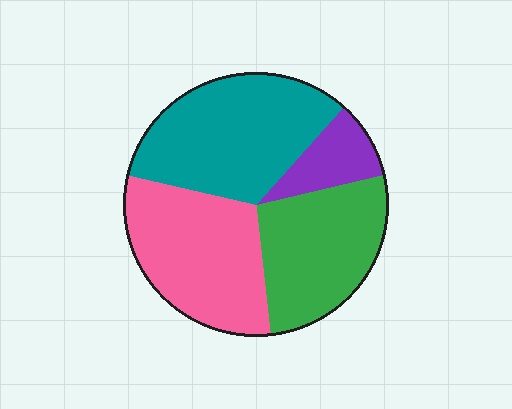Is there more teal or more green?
Teal.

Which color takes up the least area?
Purple, at roughly 10%.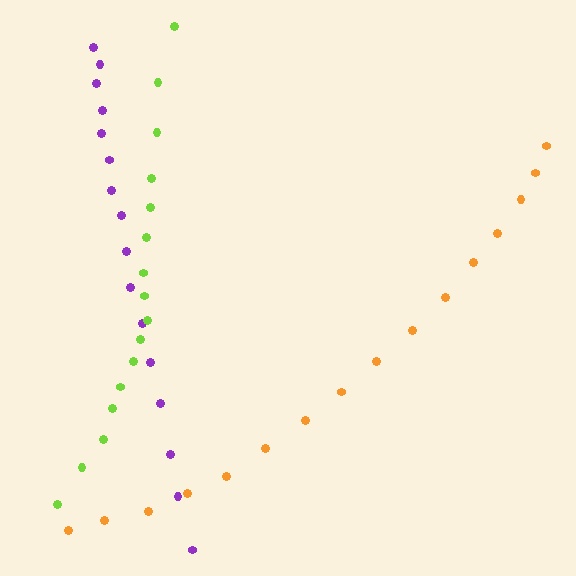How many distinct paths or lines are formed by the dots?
There are 3 distinct paths.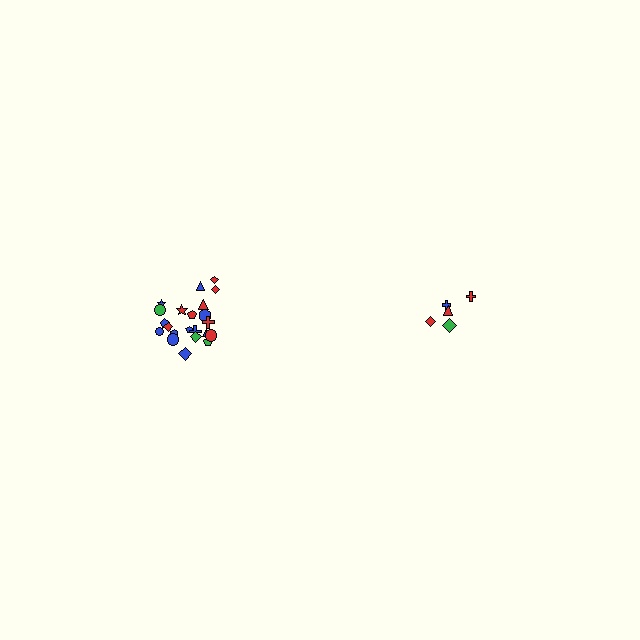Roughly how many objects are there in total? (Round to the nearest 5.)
Roughly 25 objects in total.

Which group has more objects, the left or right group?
The left group.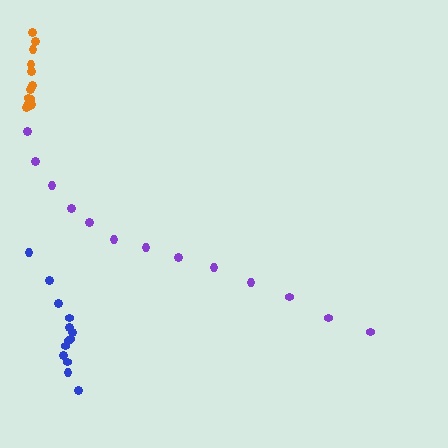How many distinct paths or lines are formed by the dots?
There are 3 distinct paths.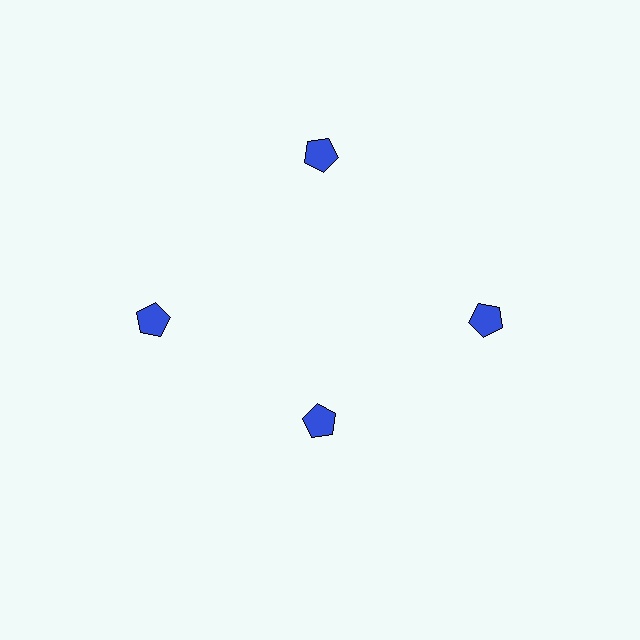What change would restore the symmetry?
The symmetry would be restored by moving it outward, back onto the ring so that all 4 pentagons sit at equal angles and equal distance from the center.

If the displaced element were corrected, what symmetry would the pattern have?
It would have 4-fold rotational symmetry — the pattern would map onto itself every 90 degrees.